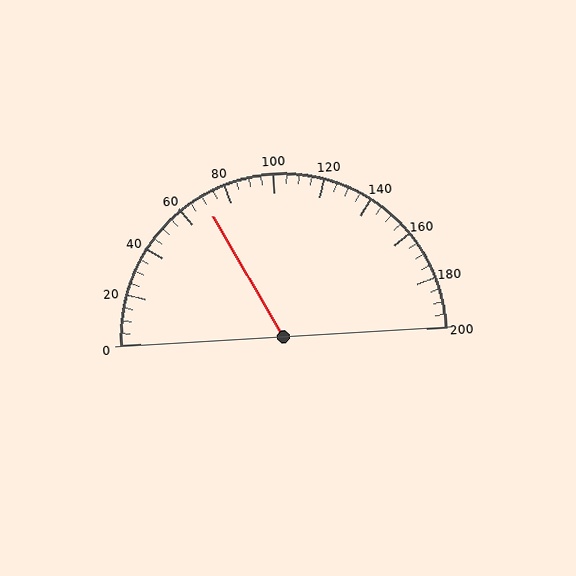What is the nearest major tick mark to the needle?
The nearest major tick mark is 80.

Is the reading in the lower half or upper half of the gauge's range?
The reading is in the lower half of the range (0 to 200).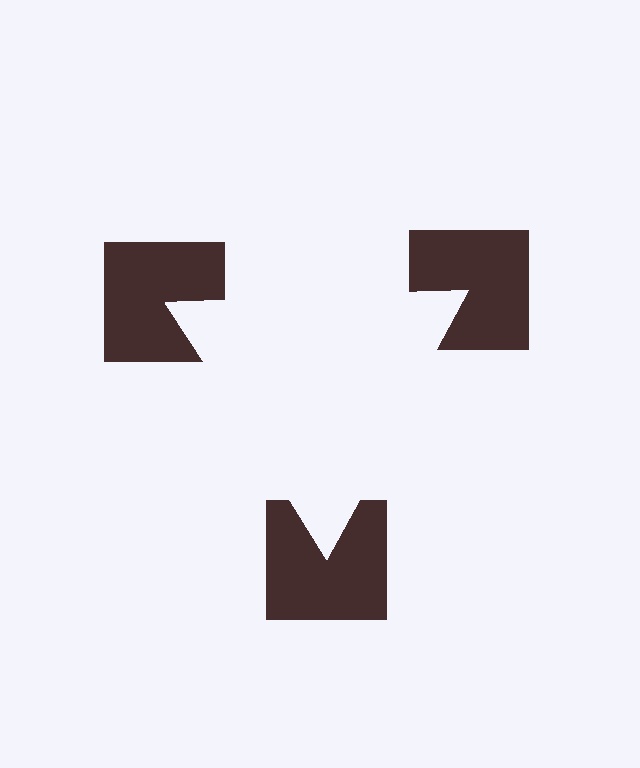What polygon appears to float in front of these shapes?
An illusory triangle — its edges are inferred from the aligned wedge cuts in the notched squares, not physically drawn.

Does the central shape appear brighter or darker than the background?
It typically appears slightly brighter than the background, even though no actual brightness change is drawn.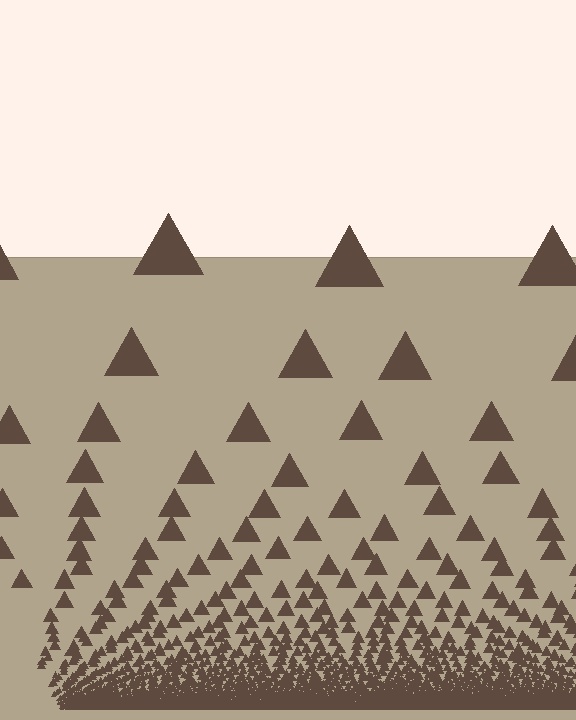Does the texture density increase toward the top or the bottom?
Density increases toward the bottom.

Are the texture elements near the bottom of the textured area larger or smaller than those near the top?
Smaller. The gradient is inverted — elements near the bottom are smaller and denser.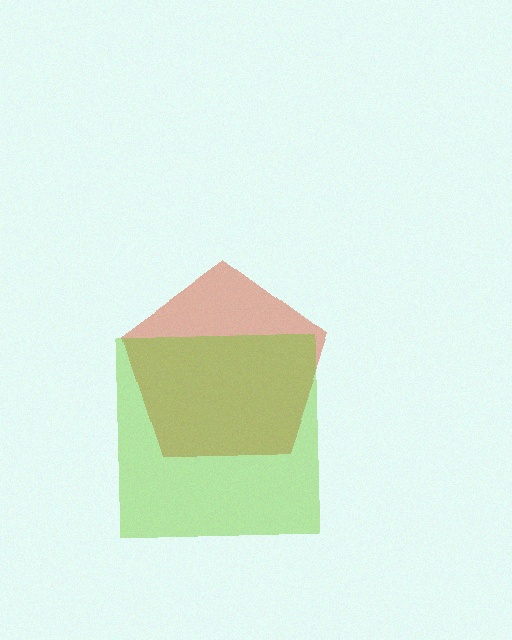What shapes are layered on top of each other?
The layered shapes are: a red pentagon, a lime square.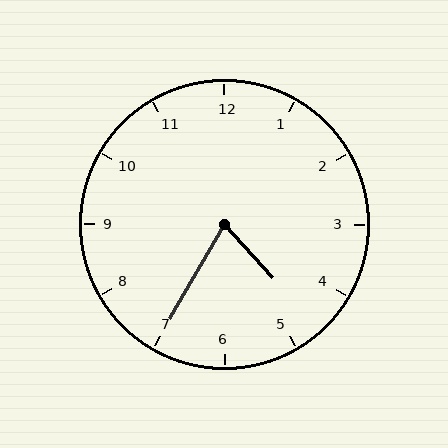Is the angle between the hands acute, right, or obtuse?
It is acute.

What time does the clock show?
4:35.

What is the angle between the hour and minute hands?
Approximately 72 degrees.